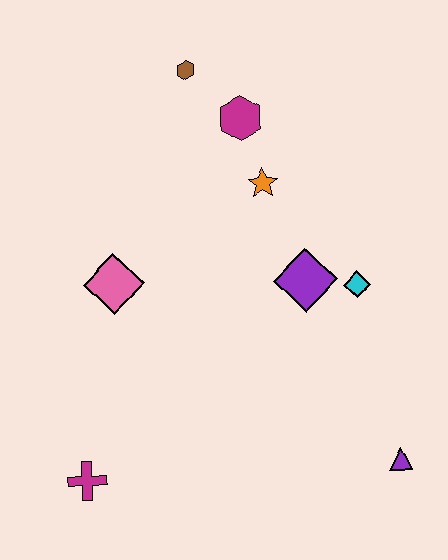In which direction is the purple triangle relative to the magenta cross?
The purple triangle is to the right of the magenta cross.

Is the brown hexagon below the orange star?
No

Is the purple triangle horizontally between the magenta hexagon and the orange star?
No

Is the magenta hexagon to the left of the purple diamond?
Yes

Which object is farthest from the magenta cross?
The brown hexagon is farthest from the magenta cross.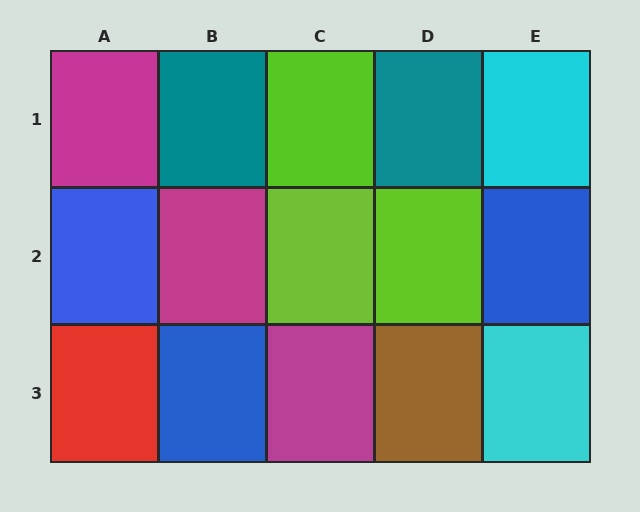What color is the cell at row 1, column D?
Teal.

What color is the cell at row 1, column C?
Lime.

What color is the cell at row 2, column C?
Lime.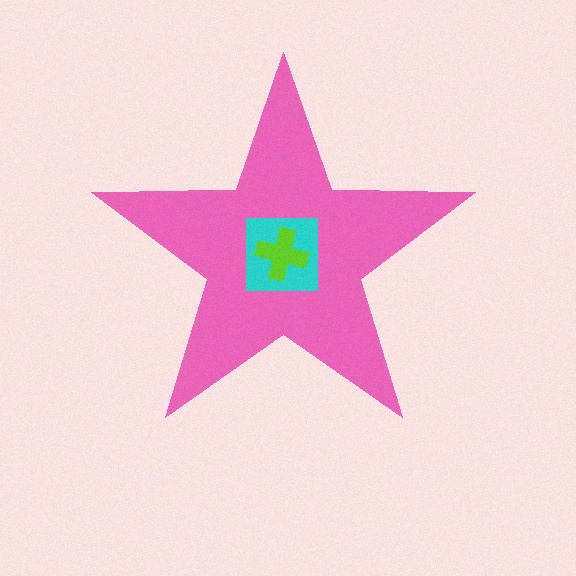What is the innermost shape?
The lime cross.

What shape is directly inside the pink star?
The cyan square.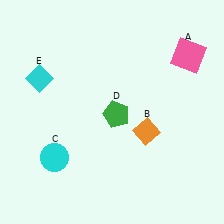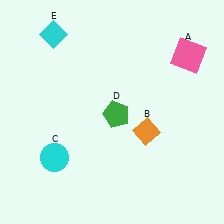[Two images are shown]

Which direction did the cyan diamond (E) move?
The cyan diamond (E) moved up.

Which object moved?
The cyan diamond (E) moved up.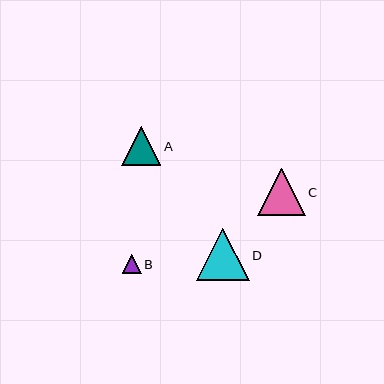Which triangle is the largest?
Triangle D is the largest with a size of approximately 53 pixels.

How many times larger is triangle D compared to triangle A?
Triangle D is approximately 1.4 times the size of triangle A.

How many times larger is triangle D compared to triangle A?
Triangle D is approximately 1.4 times the size of triangle A.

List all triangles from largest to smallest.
From largest to smallest: D, C, A, B.